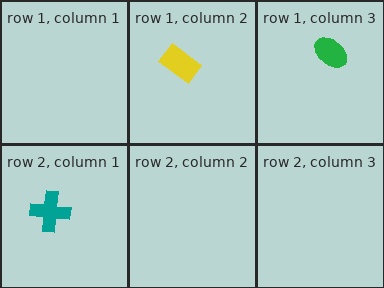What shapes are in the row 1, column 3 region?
The green ellipse.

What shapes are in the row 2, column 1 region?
The teal cross.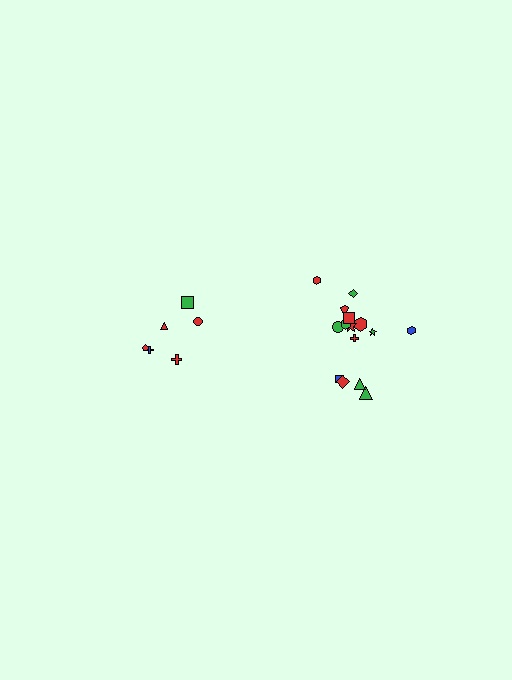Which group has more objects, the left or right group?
The right group.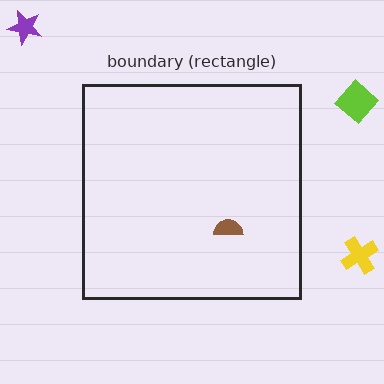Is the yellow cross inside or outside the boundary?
Outside.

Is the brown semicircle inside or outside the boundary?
Inside.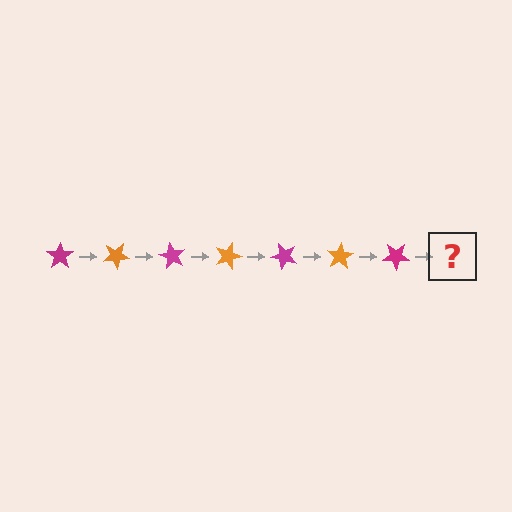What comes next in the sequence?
The next element should be an orange star, rotated 210 degrees from the start.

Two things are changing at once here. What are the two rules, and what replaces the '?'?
The two rules are that it rotates 30 degrees each step and the color cycles through magenta and orange. The '?' should be an orange star, rotated 210 degrees from the start.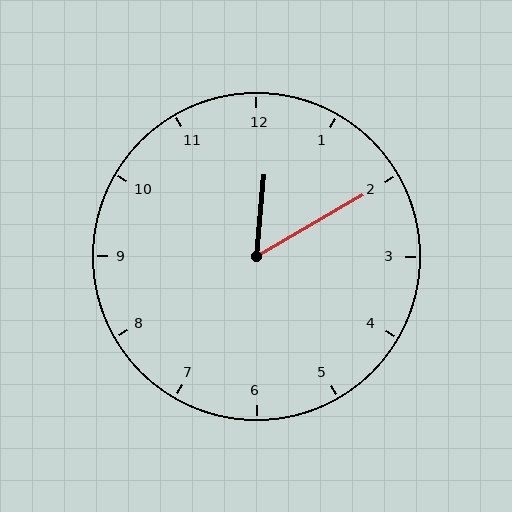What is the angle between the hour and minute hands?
Approximately 55 degrees.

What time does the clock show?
12:10.